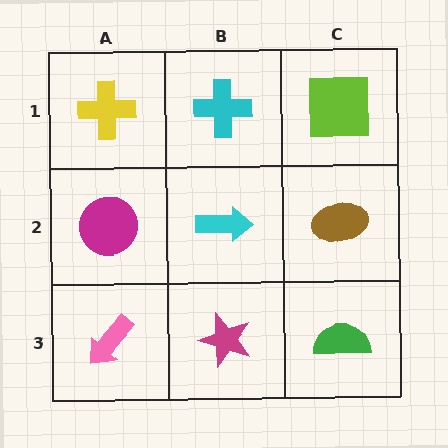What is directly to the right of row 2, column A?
A cyan arrow.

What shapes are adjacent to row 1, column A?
A magenta circle (row 2, column A), a cyan cross (row 1, column B).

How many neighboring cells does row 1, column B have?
3.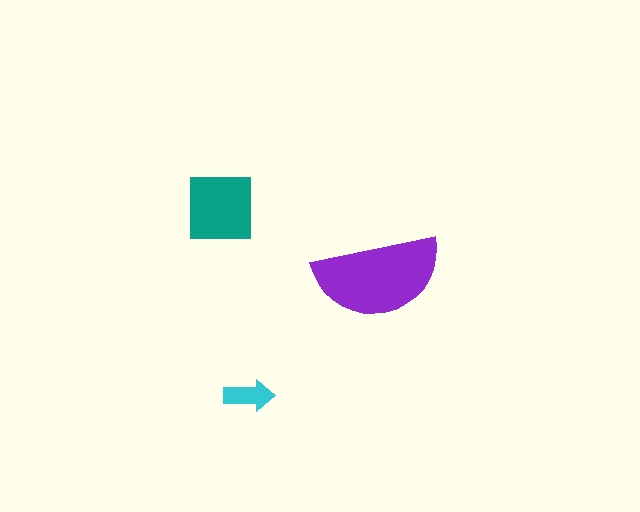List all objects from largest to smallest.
The purple semicircle, the teal square, the cyan arrow.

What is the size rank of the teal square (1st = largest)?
2nd.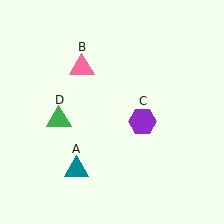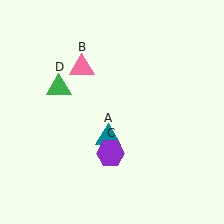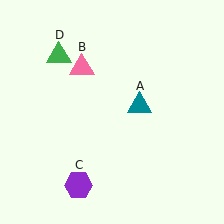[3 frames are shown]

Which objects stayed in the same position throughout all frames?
Pink triangle (object B) remained stationary.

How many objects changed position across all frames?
3 objects changed position: teal triangle (object A), purple hexagon (object C), green triangle (object D).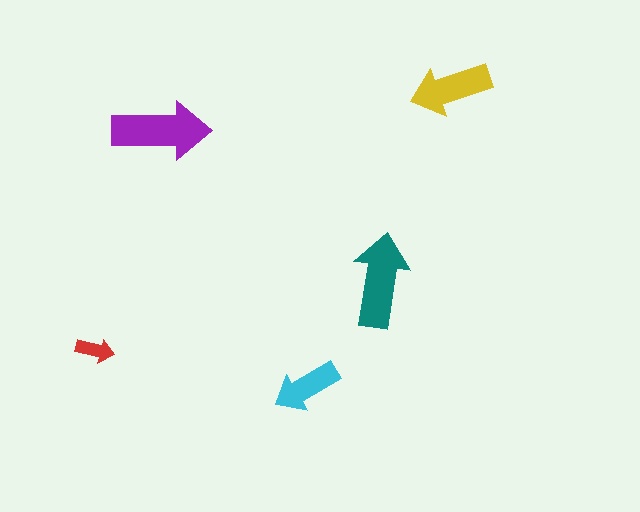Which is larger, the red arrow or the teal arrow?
The teal one.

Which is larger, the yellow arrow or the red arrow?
The yellow one.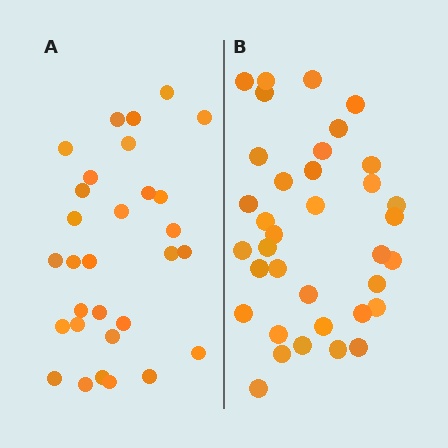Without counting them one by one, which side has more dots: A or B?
Region B (the right region) has more dots.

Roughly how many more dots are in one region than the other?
Region B has about 6 more dots than region A.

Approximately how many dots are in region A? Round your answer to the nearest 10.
About 30 dots.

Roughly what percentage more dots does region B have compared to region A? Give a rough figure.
About 20% more.